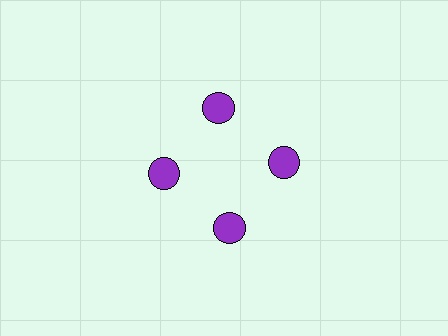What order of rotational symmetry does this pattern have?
This pattern has 4-fold rotational symmetry.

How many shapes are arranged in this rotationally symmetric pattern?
There are 4 shapes, arranged in 4 groups of 1.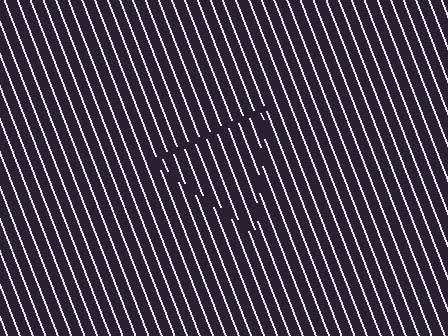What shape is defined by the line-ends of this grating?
An illusory triangle. The interior of the shape contains the same grating, shifted by half a period — the contour is defined by the phase discontinuity where line-ends from the inner and outer gratings abut.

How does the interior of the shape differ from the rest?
The interior of the shape contains the same grating, shifted by half a period — the contour is defined by the phase discontinuity where line-ends from the inner and outer gratings abut.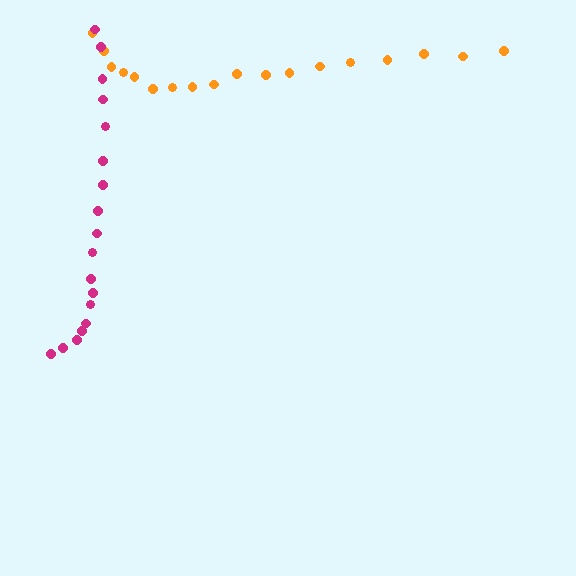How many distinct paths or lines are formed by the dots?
There are 2 distinct paths.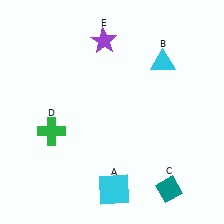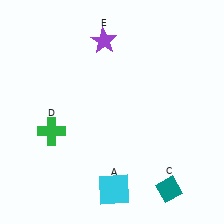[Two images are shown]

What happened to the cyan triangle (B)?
The cyan triangle (B) was removed in Image 2. It was in the top-right area of Image 1.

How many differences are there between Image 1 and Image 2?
There is 1 difference between the two images.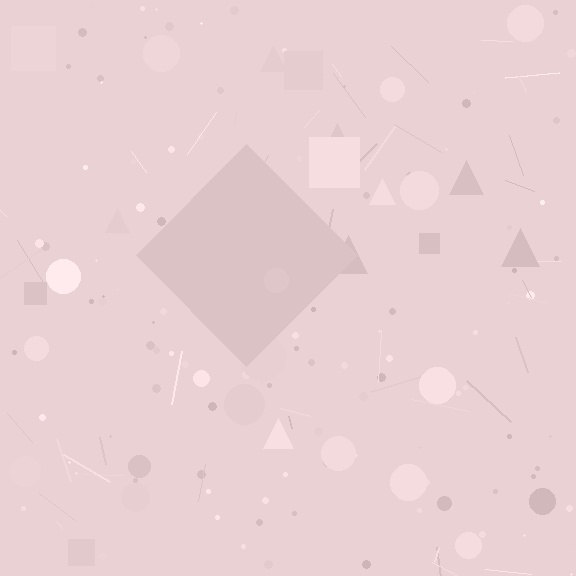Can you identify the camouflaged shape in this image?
The camouflaged shape is a diamond.